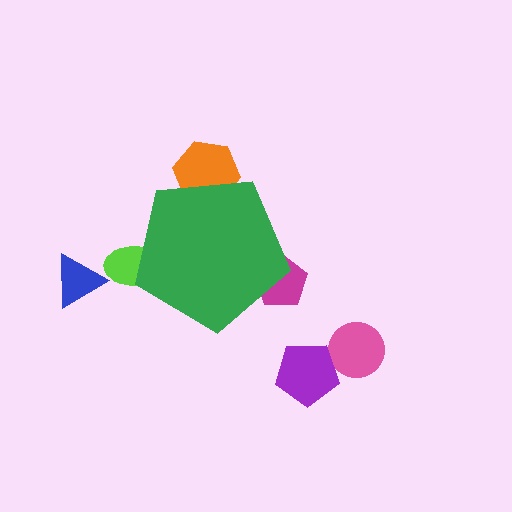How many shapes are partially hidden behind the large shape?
3 shapes are partially hidden.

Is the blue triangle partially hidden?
No, the blue triangle is fully visible.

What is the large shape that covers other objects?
A green pentagon.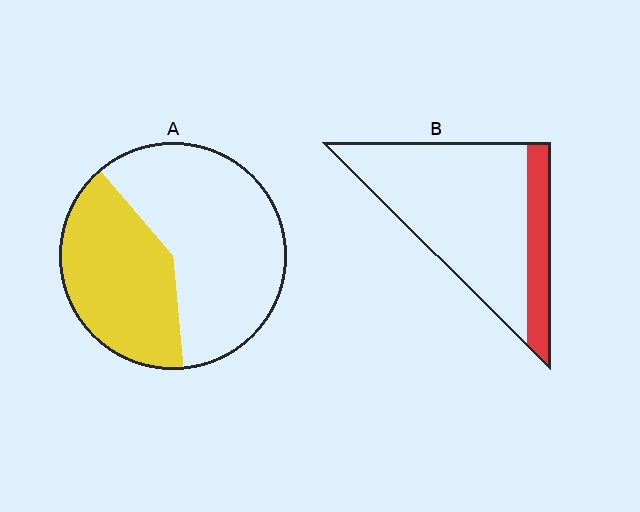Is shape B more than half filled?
No.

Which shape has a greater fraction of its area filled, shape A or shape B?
Shape A.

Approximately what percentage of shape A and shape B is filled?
A is approximately 40% and B is approximately 20%.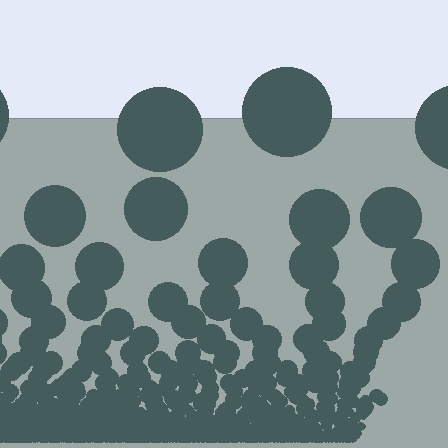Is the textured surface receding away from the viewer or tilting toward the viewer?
The surface appears to tilt toward the viewer. Texture elements get larger and sparser toward the top.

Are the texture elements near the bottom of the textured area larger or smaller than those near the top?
Smaller. The gradient is inverted — elements near the bottom are smaller and denser.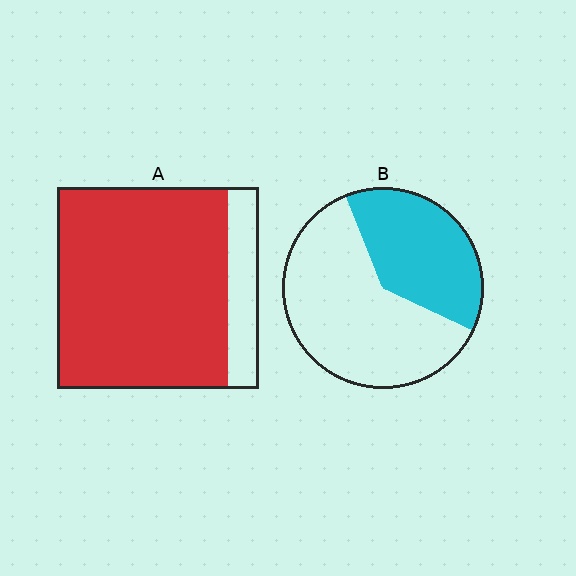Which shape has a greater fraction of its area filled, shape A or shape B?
Shape A.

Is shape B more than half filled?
No.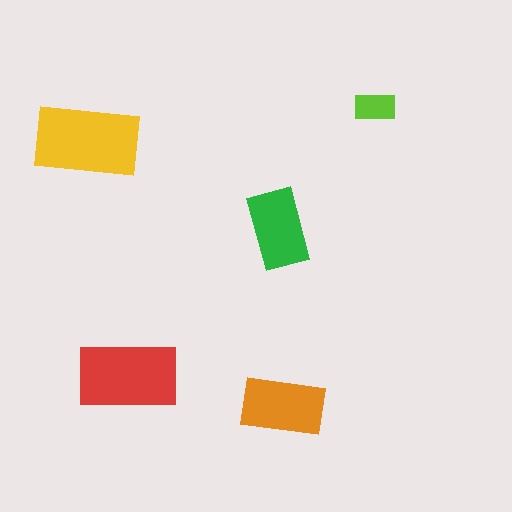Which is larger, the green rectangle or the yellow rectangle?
The yellow one.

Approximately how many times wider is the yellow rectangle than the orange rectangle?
About 1.5 times wider.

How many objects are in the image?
There are 5 objects in the image.